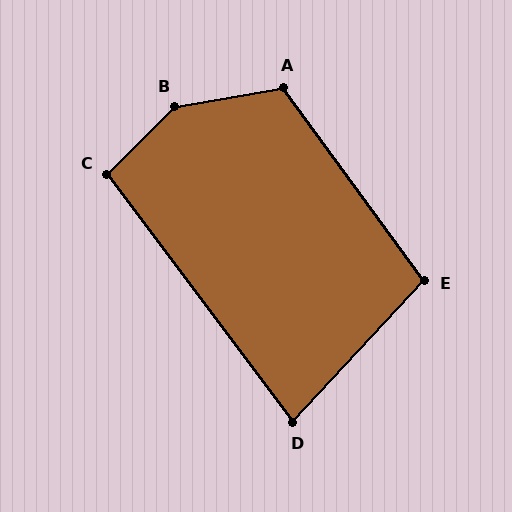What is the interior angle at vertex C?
Approximately 98 degrees (obtuse).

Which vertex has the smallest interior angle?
D, at approximately 80 degrees.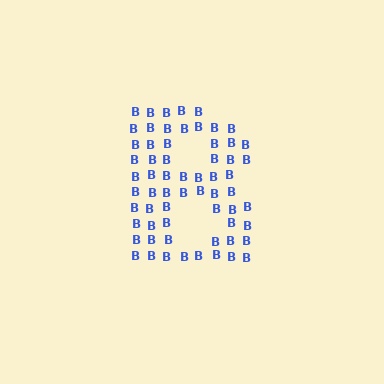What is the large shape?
The large shape is the letter B.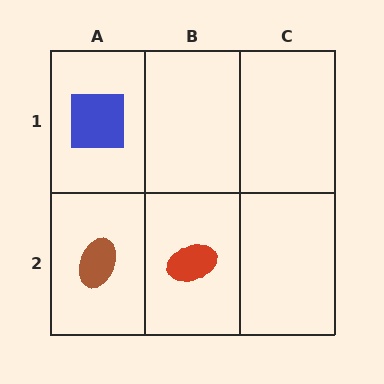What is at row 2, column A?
A brown ellipse.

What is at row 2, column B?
A red ellipse.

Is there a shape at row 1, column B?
No, that cell is empty.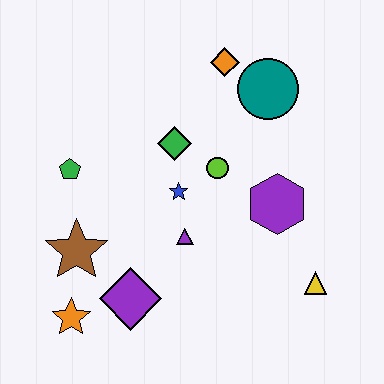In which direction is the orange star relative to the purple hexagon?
The orange star is to the left of the purple hexagon.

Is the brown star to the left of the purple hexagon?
Yes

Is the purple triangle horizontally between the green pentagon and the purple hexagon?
Yes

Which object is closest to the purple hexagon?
The lime circle is closest to the purple hexagon.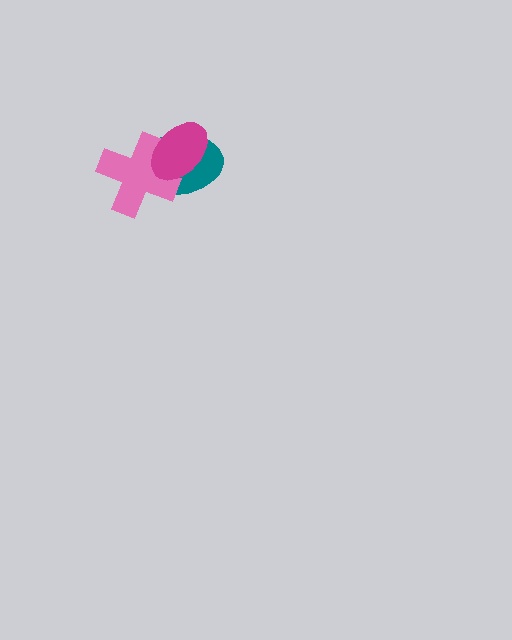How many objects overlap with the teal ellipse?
2 objects overlap with the teal ellipse.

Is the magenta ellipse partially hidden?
No, no other shape covers it.